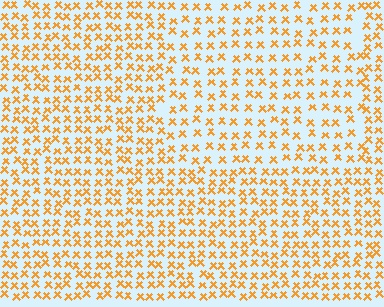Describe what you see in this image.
The image contains small orange elements arranged at two different densities. A rectangle-shaped region is visible where the elements are less densely packed than the surrounding area.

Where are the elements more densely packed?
The elements are more densely packed outside the rectangle boundary.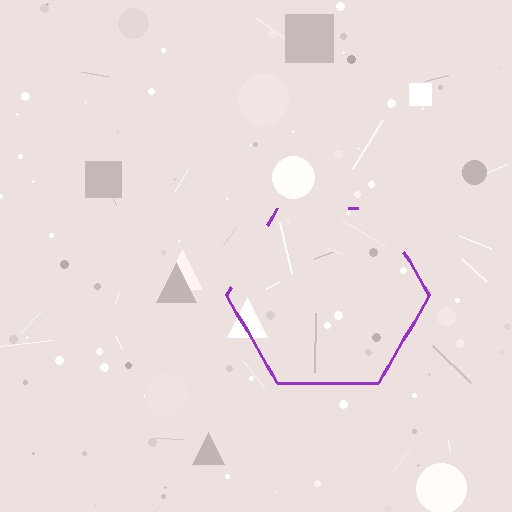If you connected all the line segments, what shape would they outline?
They would outline a hexagon.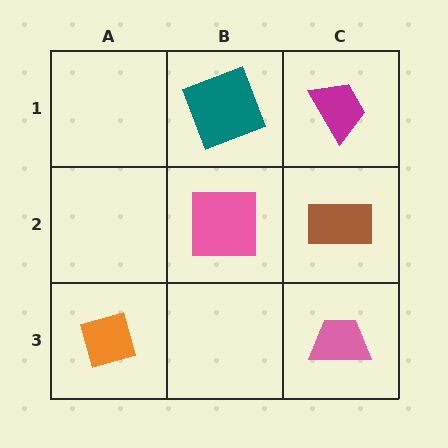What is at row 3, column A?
An orange diamond.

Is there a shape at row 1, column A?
No, that cell is empty.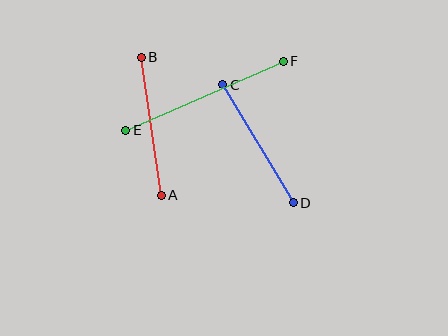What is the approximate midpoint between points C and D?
The midpoint is at approximately (258, 144) pixels.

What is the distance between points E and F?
The distance is approximately 172 pixels.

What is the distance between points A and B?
The distance is approximately 140 pixels.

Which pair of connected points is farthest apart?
Points E and F are farthest apart.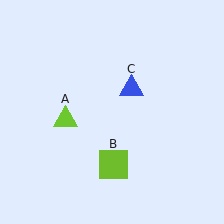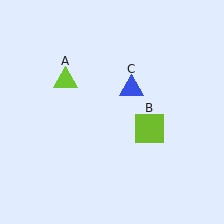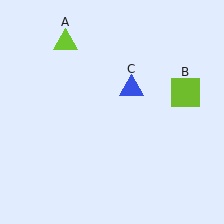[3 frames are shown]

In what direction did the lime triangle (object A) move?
The lime triangle (object A) moved up.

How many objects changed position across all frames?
2 objects changed position: lime triangle (object A), lime square (object B).